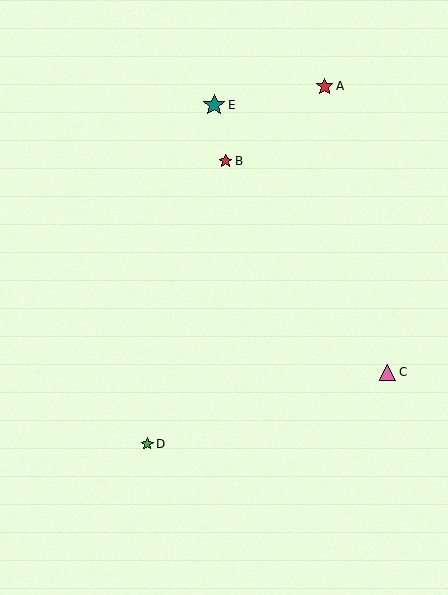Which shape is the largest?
The teal star (labeled E) is the largest.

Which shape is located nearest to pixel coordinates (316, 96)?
The red star (labeled A) at (325, 86) is nearest to that location.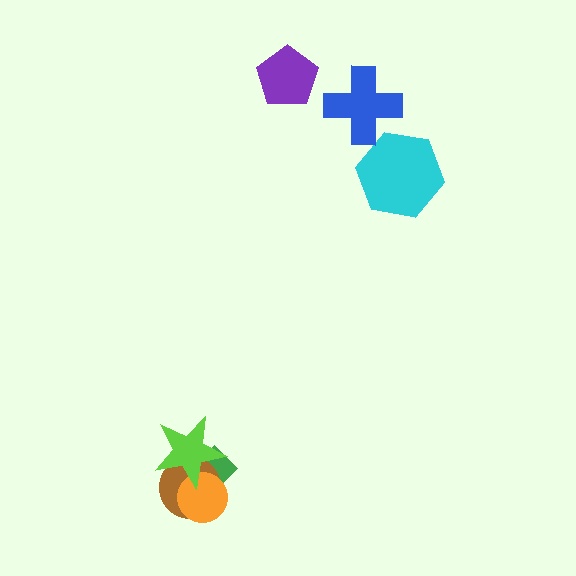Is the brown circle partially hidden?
Yes, it is partially covered by another shape.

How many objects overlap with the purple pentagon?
0 objects overlap with the purple pentagon.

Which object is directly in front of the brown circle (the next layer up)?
The orange circle is directly in front of the brown circle.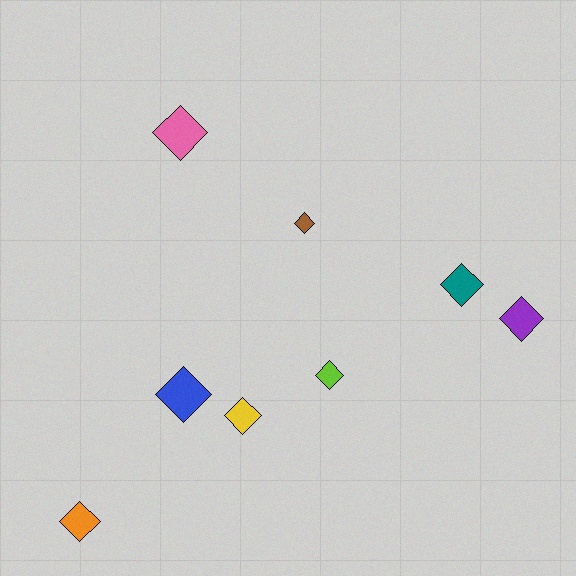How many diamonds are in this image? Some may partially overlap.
There are 8 diamonds.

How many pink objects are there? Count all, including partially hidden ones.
There is 1 pink object.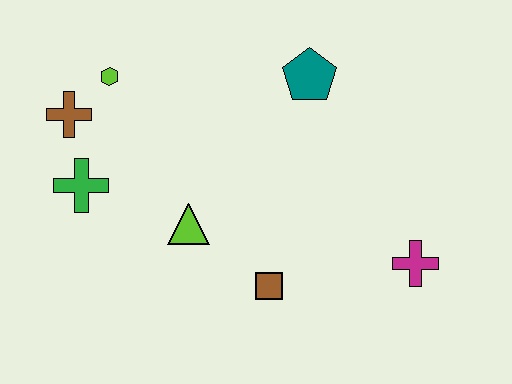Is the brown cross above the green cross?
Yes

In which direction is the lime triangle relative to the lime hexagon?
The lime triangle is below the lime hexagon.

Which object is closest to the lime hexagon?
The brown cross is closest to the lime hexagon.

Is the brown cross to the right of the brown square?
No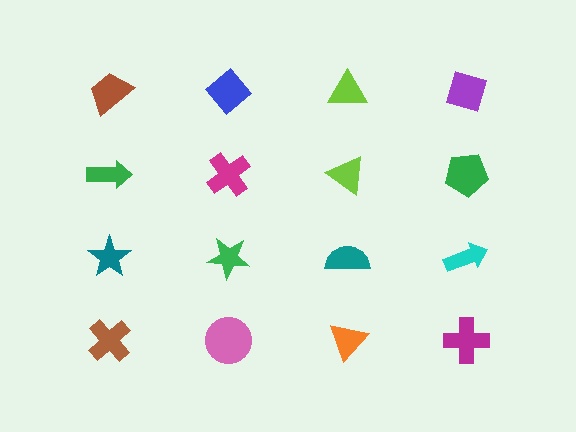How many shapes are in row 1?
4 shapes.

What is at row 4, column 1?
A brown cross.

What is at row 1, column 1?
A brown trapezoid.